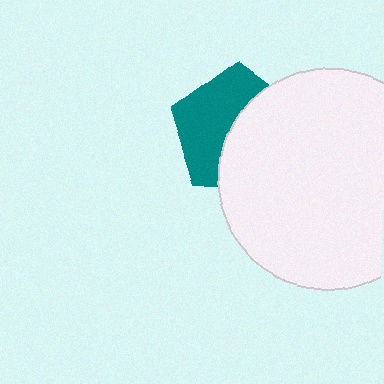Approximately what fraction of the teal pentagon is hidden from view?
Roughly 50% of the teal pentagon is hidden behind the white circle.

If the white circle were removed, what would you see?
You would see the complete teal pentagon.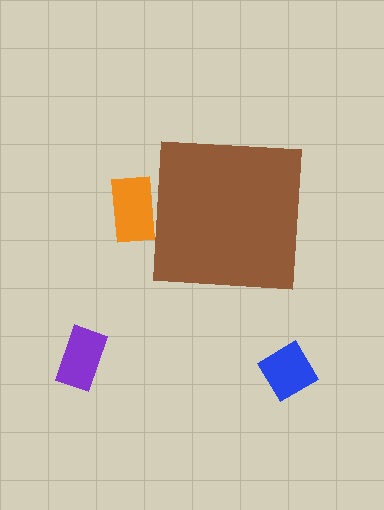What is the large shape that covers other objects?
A brown square.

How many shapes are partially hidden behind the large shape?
1 shape is partially hidden.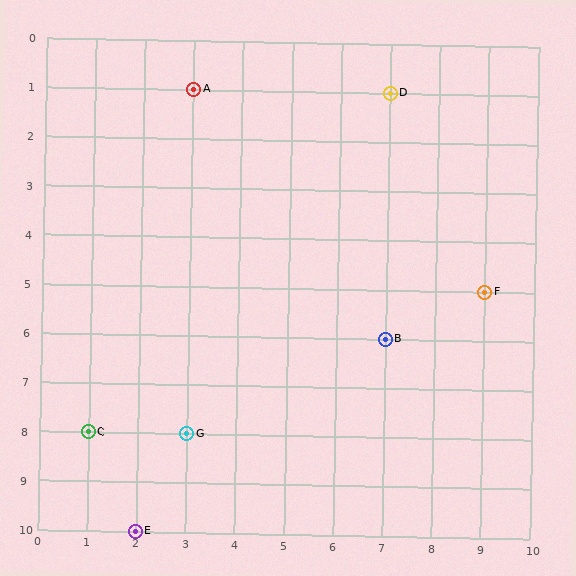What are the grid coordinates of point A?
Point A is at grid coordinates (3, 1).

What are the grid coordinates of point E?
Point E is at grid coordinates (2, 10).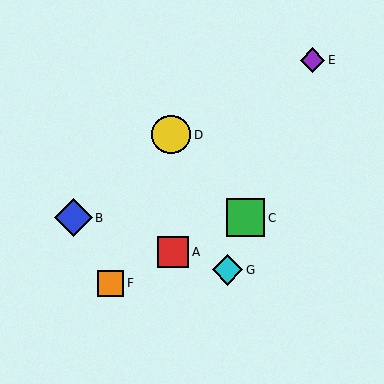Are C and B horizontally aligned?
Yes, both are at y≈218.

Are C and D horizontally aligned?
No, C is at y≈218 and D is at y≈135.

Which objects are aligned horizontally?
Objects B, C are aligned horizontally.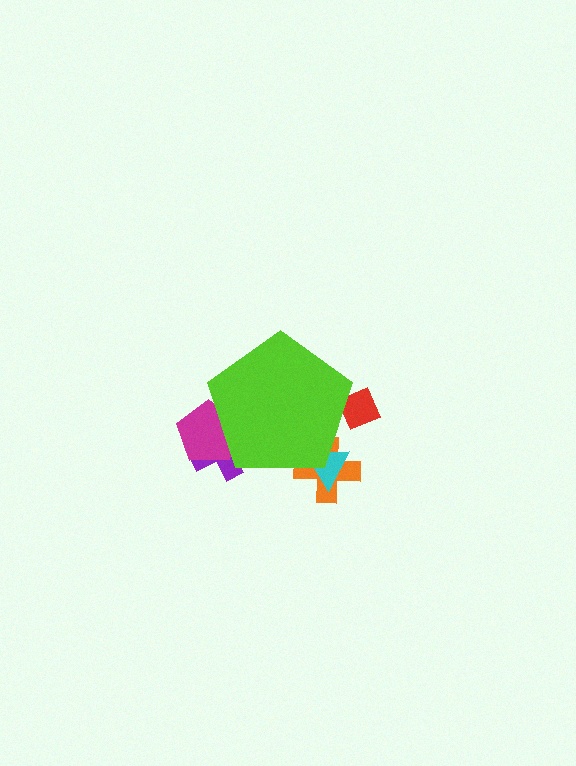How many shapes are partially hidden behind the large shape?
5 shapes are partially hidden.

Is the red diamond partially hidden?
Yes, the red diamond is partially hidden behind the lime pentagon.